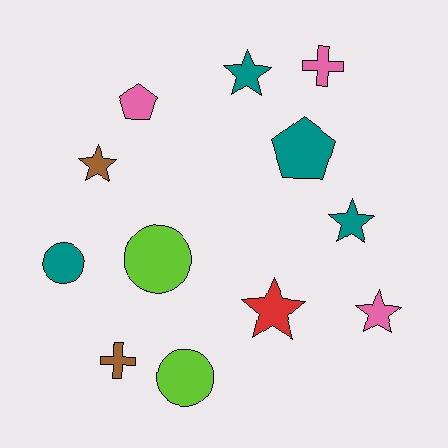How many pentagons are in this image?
There are 2 pentagons.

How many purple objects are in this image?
There are no purple objects.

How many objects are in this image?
There are 12 objects.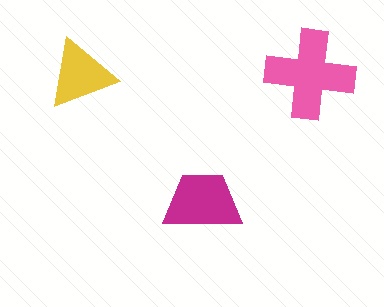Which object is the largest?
The pink cross.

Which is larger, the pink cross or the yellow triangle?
The pink cross.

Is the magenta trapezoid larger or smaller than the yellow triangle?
Larger.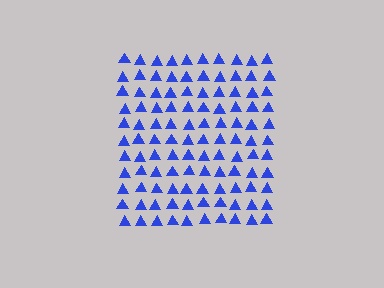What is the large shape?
The large shape is a square.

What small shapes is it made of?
It is made of small triangles.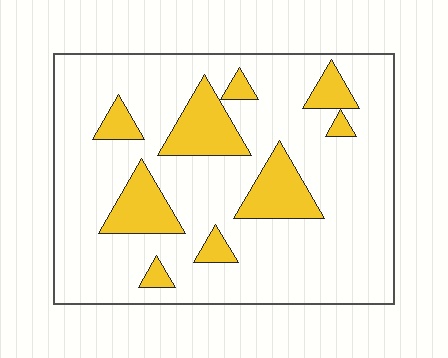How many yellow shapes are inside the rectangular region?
9.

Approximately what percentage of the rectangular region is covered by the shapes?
Approximately 20%.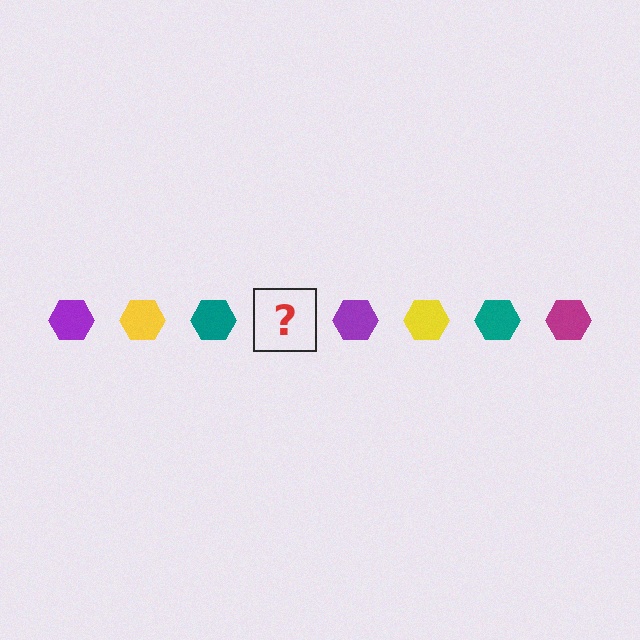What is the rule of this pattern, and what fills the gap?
The rule is that the pattern cycles through purple, yellow, teal, magenta hexagons. The gap should be filled with a magenta hexagon.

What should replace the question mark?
The question mark should be replaced with a magenta hexagon.